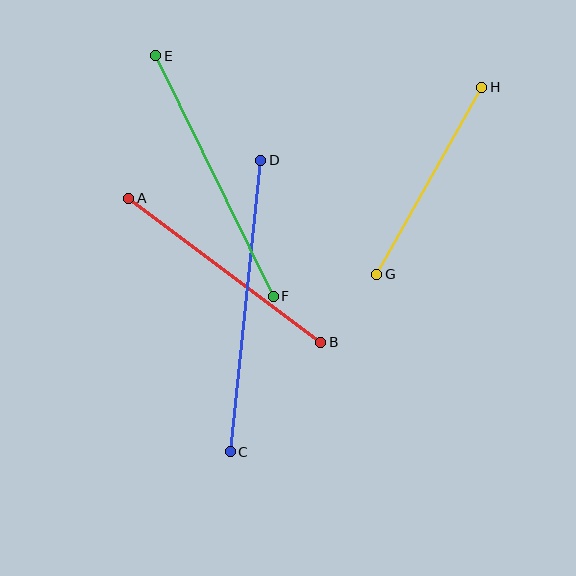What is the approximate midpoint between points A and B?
The midpoint is at approximately (225, 270) pixels.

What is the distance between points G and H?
The distance is approximately 215 pixels.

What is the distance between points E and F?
The distance is approximately 268 pixels.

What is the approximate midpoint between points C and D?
The midpoint is at approximately (245, 306) pixels.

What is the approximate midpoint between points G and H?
The midpoint is at approximately (429, 181) pixels.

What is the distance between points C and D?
The distance is approximately 293 pixels.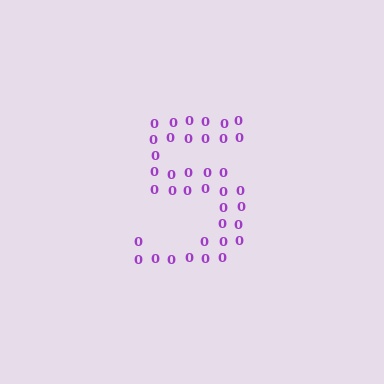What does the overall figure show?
The overall figure shows the digit 5.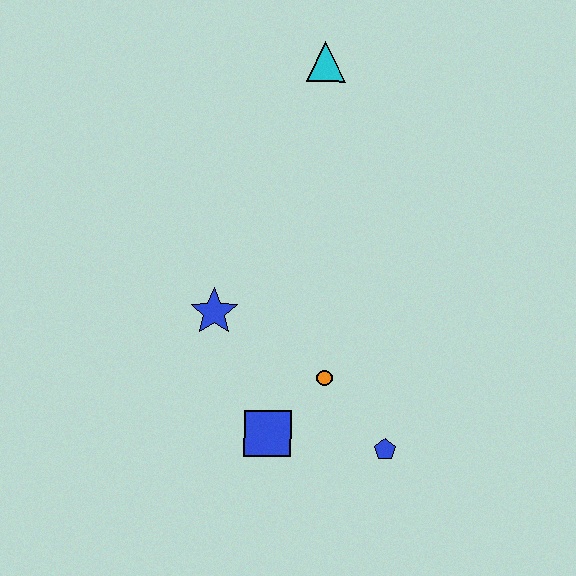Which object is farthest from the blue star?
The cyan triangle is farthest from the blue star.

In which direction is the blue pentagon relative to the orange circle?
The blue pentagon is below the orange circle.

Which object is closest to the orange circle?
The blue square is closest to the orange circle.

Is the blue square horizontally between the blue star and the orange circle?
Yes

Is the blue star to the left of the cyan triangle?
Yes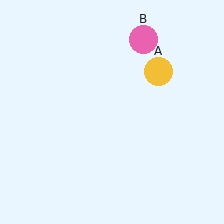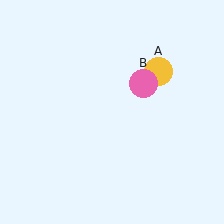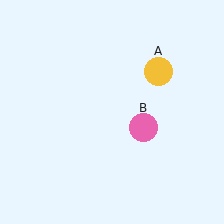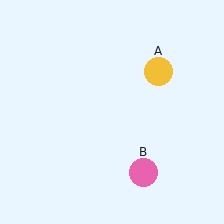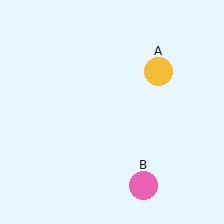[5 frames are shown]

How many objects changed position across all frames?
1 object changed position: pink circle (object B).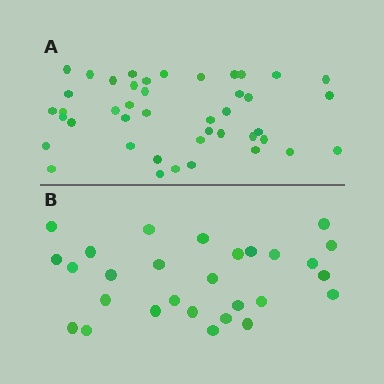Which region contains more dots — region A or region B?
Region A (the top region) has more dots.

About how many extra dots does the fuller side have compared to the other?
Region A has approximately 15 more dots than region B.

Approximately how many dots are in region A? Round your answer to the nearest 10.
About 40 dots. (The exact count is 43, which rounds to 40.)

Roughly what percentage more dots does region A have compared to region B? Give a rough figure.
About 55% more.